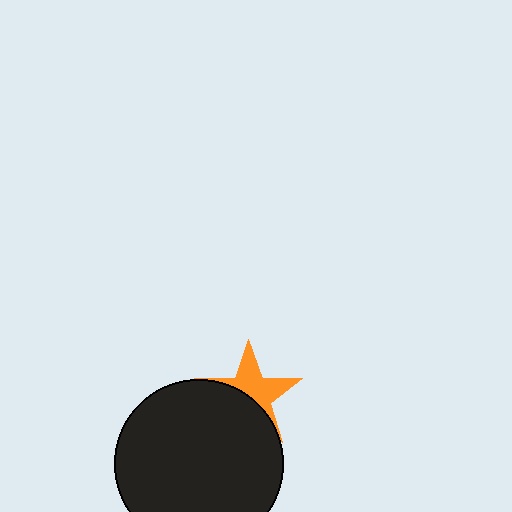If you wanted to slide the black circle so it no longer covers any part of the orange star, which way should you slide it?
Slide it down — that is the most direct way to separate the two shapes.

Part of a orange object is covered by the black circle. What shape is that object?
It is a star.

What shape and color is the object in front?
The object in front is a black circle.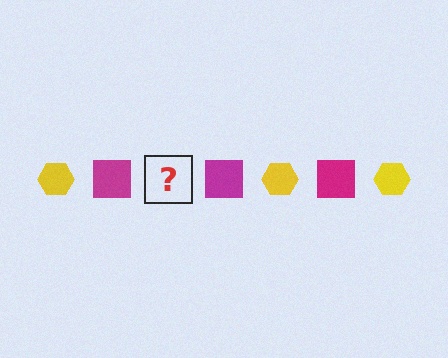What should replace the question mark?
The question mark should be replaced with a yellow hexagon.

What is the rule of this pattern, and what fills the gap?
The rule is that the pattern alternates between yellow hexagon and magenta square. The gap should be filled with a yellow hexagon.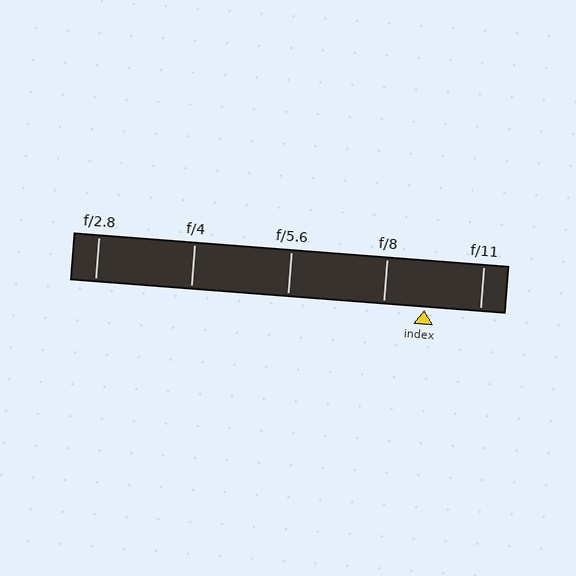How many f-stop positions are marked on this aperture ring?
There are 5 f-stop positions marked.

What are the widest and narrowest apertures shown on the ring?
The widest aperture shown is f/2.8 and the narrowest is f/11.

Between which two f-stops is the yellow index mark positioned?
The index mark is between f/8 and f/11.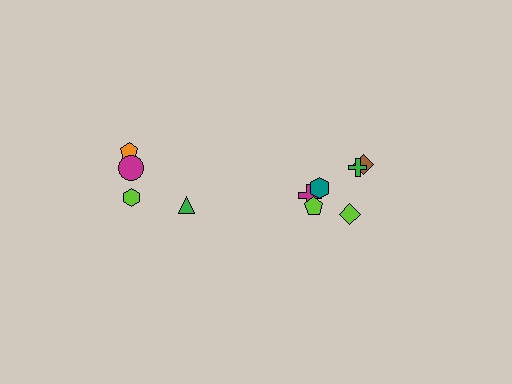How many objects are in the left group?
There are 4 objects.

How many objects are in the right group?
There are 6 objects.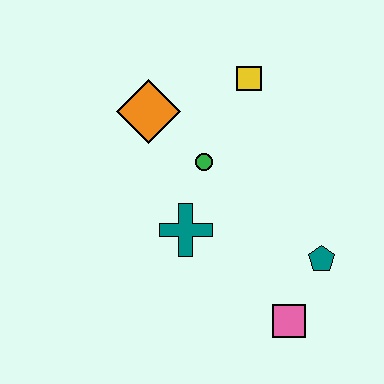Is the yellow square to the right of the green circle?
Yes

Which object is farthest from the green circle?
The pink square is farthest from the green circle.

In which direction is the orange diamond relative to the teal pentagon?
The orange diamond is to the left of the teal pentagon.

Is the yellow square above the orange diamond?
Yes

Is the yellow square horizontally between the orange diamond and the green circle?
No